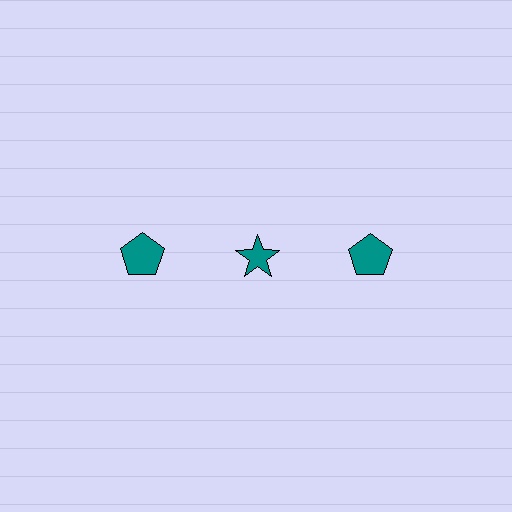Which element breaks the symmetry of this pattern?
The teal star in the top row, second from left column breaks the symmetry. All other shapes are teal pentagons.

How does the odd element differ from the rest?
It has a different shape: star instead of pentagon.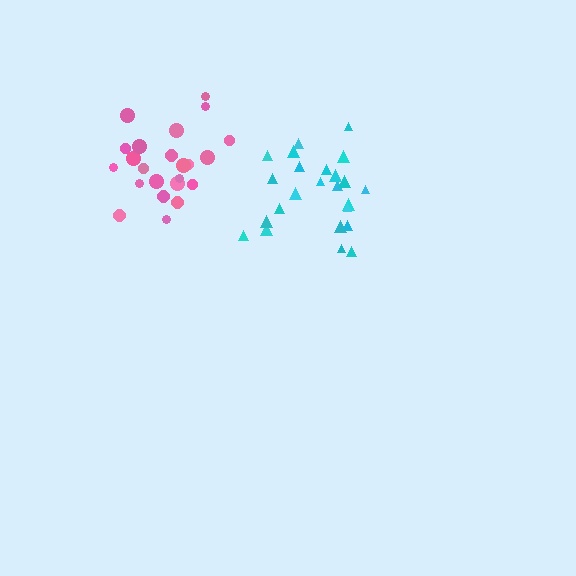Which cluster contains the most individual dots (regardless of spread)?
Cyan (24).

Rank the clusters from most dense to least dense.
pink, cyan.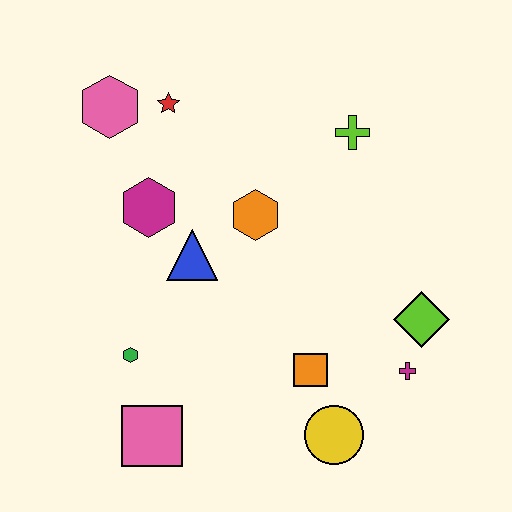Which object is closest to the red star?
The pink hexagon is closest to the red star.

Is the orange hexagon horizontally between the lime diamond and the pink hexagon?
Yes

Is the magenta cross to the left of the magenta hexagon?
No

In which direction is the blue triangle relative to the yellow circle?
The blue triangle is above the yellow circle.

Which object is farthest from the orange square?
The pink hexagon is farthest from the orange square.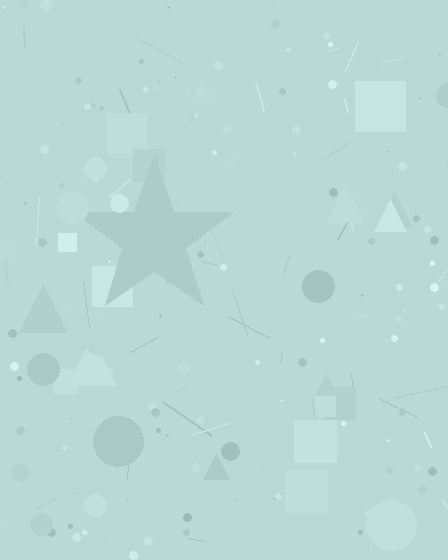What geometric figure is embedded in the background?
A star is embedded in the background.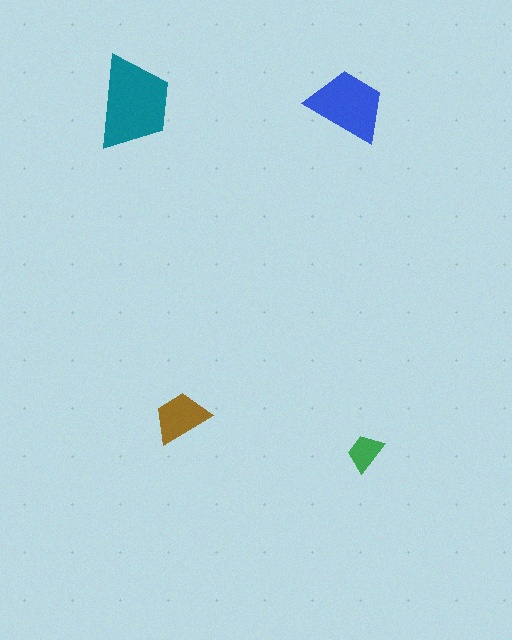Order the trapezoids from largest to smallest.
the teal one, the blue one, the brown one, the green one.